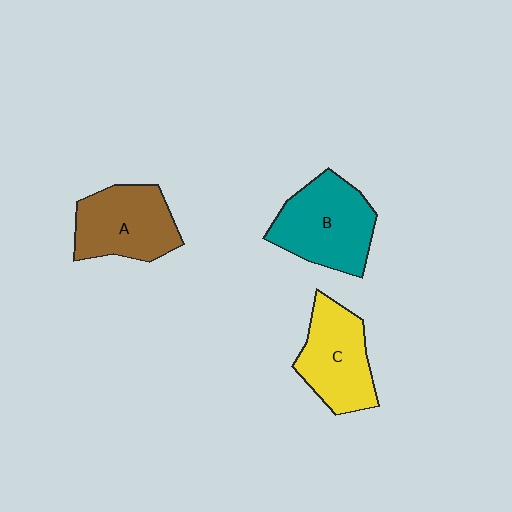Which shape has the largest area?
Shape B (teal).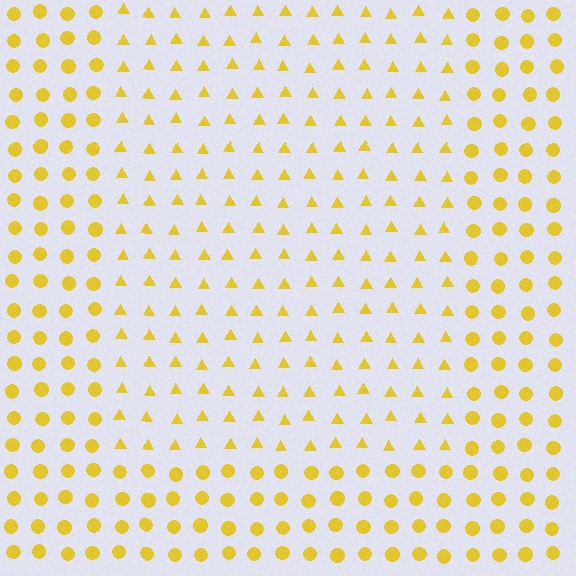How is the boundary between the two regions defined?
The boundary is defined by a change in element shape: triangles inside vs. circles outside. All elements share the same color and spacing.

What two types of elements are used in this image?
The image uses triangles inside the rectangle region and circles outside it.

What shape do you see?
I see a rectangle.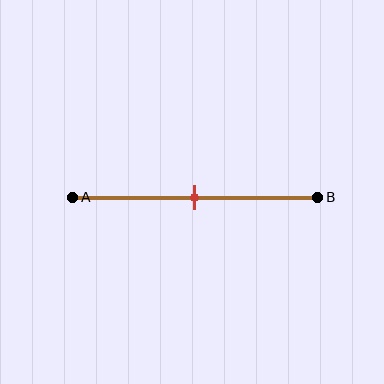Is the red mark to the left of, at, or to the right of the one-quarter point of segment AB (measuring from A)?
The red mark is to the right of the one-quarter point of segment AB.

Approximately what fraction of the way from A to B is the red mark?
The red mark is approximately 50% of the way from A to B.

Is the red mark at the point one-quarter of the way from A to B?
No, the mark is at about 50% from A, not at the 25% one-quarter point.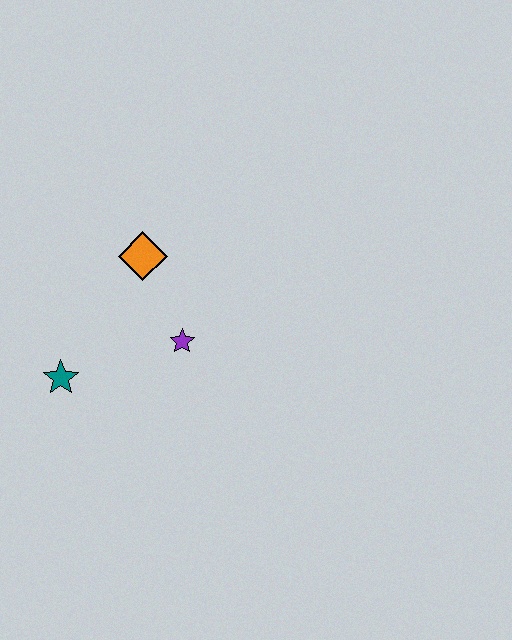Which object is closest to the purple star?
The orange diamond is closest to the purple star.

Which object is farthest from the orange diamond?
The teal star is farthest from the orange diamond.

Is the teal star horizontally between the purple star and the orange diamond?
No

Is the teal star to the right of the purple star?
No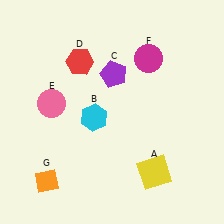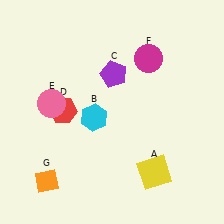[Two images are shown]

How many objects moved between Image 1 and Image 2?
1 object moved between the two images.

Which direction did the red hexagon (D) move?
The red hexagon (D) moved down.